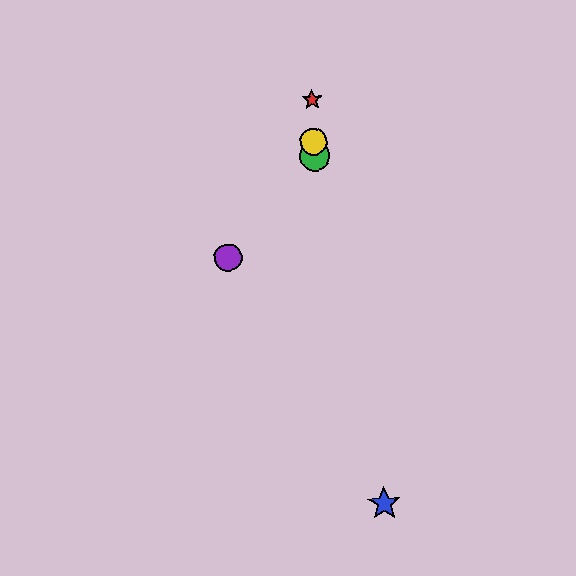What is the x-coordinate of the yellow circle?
The yellow circle is at x≈314.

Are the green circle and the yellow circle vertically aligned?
Yes, both are at x≈314.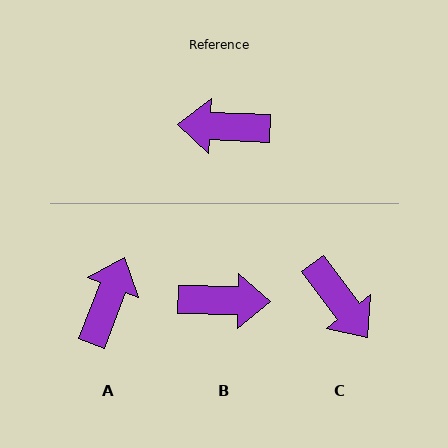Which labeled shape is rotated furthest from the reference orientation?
B, about 178 degrees away.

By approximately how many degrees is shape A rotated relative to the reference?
Approximately 108 degrees clockwise.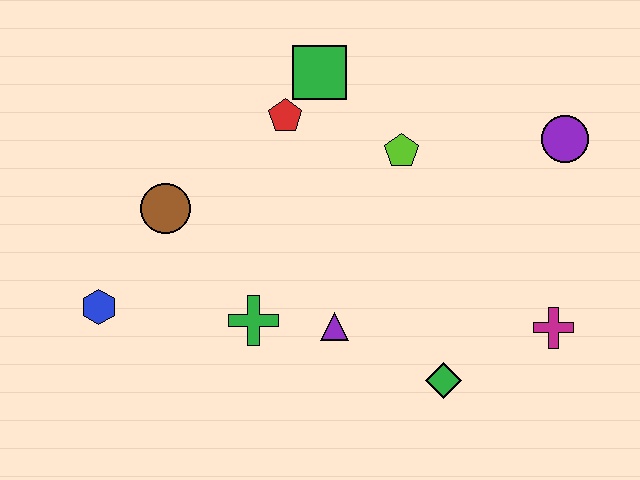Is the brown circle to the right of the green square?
No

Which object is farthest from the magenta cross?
The blue hexagon is farthest from the magenta cross.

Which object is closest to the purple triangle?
The green cross is closest to the purple triangle.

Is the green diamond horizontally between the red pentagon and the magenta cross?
Yes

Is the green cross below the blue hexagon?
Yes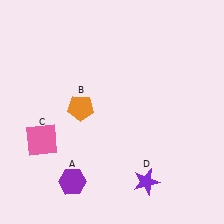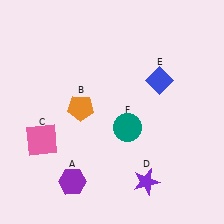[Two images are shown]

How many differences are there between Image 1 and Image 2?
There are 2 differences between the two images.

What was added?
A blue diamond (E), a teal circle (F) were added in Image 2.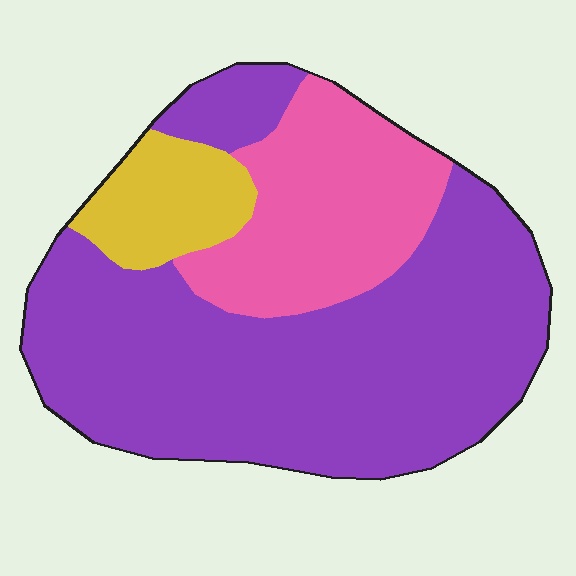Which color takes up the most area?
Purple, at roughly 65%.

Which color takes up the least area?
Yellow, at roughly 10%.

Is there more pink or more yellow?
Pink.